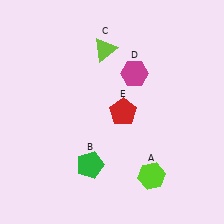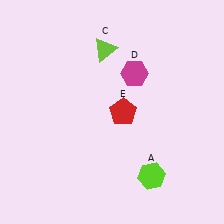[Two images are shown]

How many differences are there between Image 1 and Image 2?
There is 1 difference between the two images.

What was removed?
The green pentagon (B) was removed in Image 2.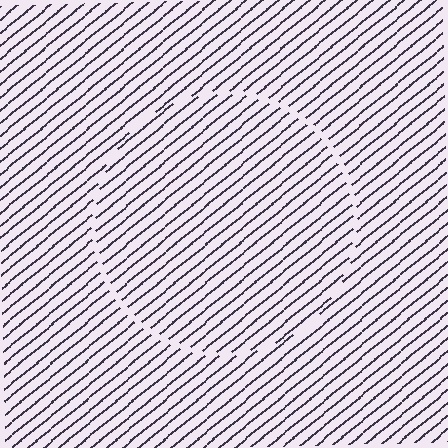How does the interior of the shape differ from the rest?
The interior of the shape contains the same grating, shifted by half a period — the contour is defined by the phase discontinuity where line-ends from the inner and outer gratings abut.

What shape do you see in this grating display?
An illusory circle. The interior of the shape contains the same grating, shifted by half a period — the contour is defined by the phase discontinuity where line-ends from the inner and outer gratings abut.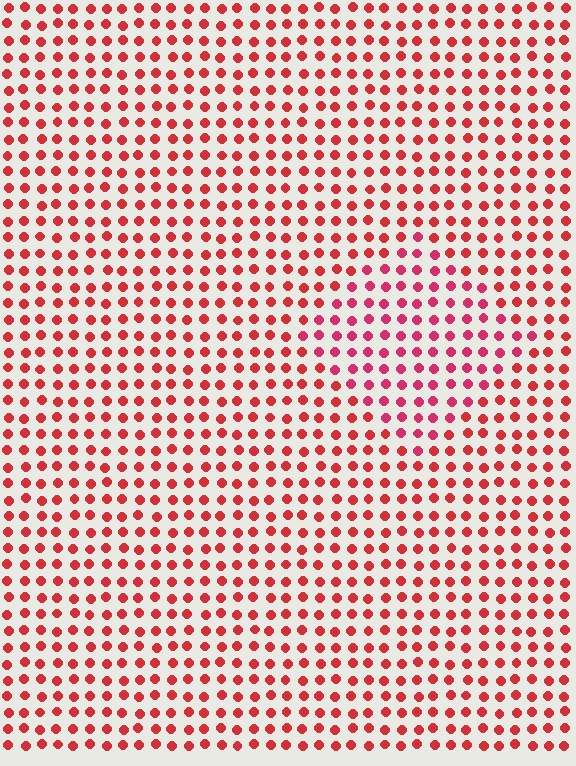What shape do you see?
I see a diamond.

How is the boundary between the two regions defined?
The boundary is defined purely by a slight shift in hue (about 19 degrees). Spacing, size, and orientation are identical on both sides.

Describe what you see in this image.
The image is filled with small red elements in a uniform arrangement. A diamond-shaped region is visible where the elements are tinted to a slightly different hue, forming a subtle color boundary.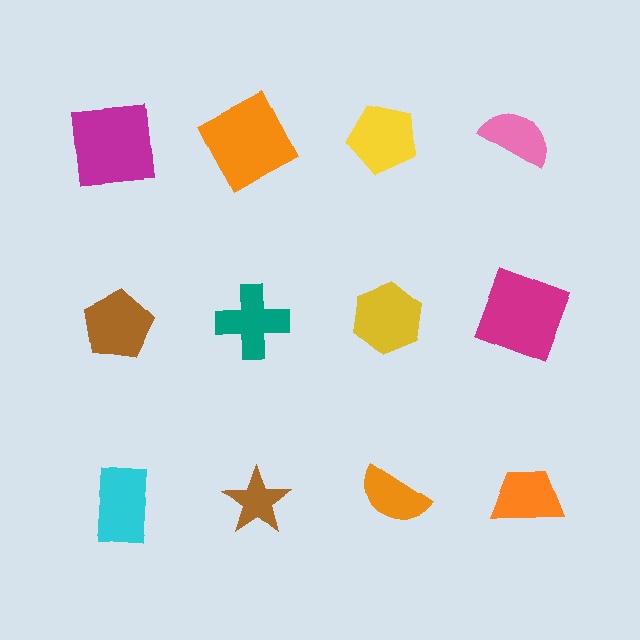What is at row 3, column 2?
A brown star.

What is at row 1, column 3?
A yellow pentagon.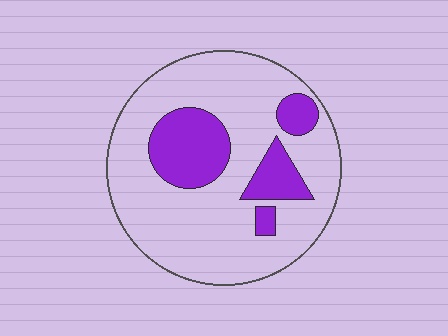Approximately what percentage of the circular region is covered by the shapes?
Approximately 25%.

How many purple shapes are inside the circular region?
4.